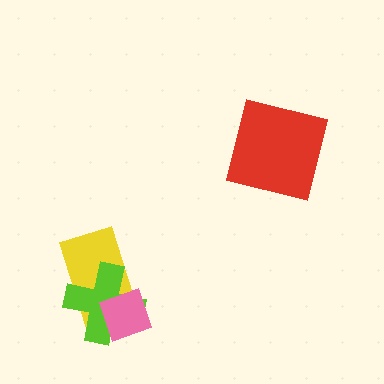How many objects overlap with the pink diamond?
2 objects overlap with the pink diamond.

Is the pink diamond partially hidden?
No, no other shape covers it.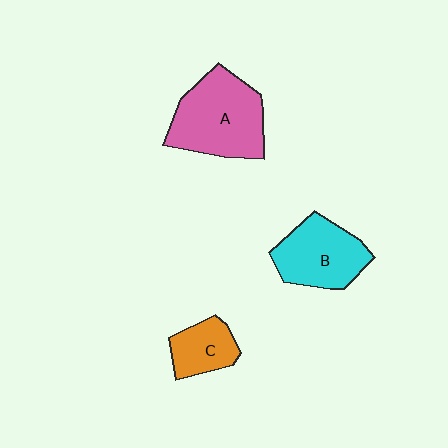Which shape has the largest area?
Shape A (pink).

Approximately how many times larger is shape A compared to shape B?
Approximately 1.3 times.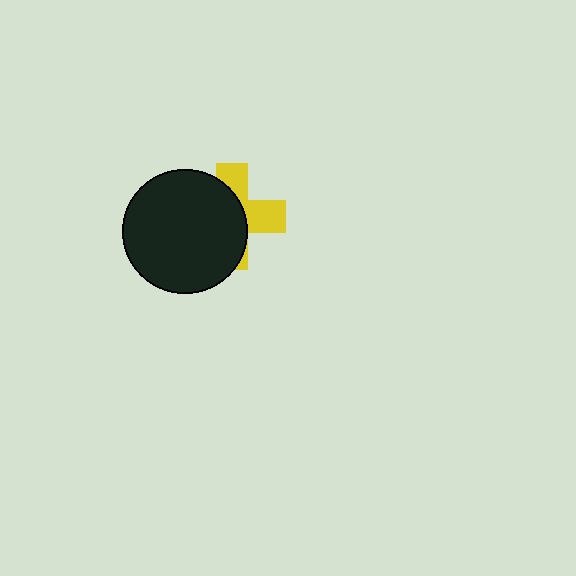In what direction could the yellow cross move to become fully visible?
The yellow cross could move right. That would shift it out from behind the black circle entirely.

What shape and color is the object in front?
The object in front is a black circle.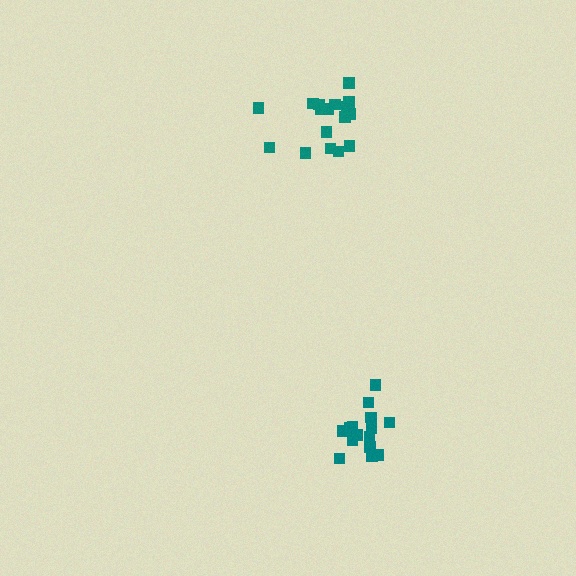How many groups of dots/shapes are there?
There are 2 groups.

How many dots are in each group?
Group 1: 16 dots, Group 2: 17 dots (33 total).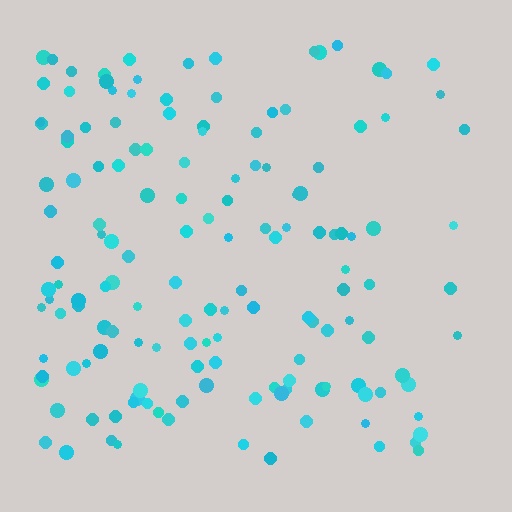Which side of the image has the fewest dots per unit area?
The right.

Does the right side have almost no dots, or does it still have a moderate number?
Still a moderate number, just noticeably fewer than the left.